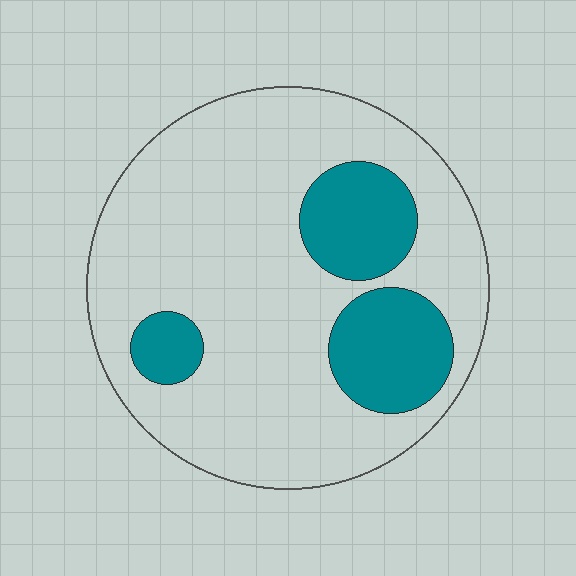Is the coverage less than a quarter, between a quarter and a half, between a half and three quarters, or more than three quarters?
Less than a quarter.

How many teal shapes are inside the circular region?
3.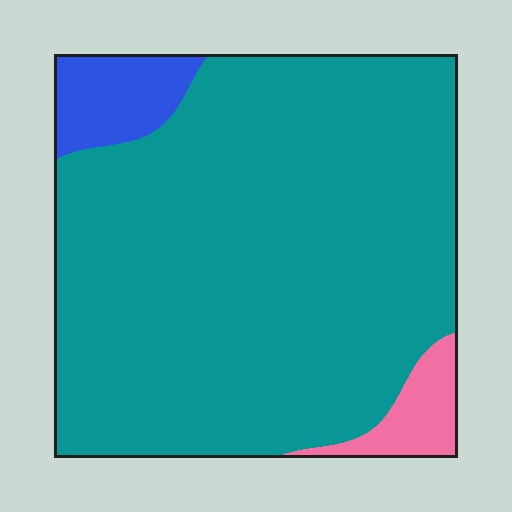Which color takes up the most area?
Teal, at roughly 90%.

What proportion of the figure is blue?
Blue covers about 5% of the figure.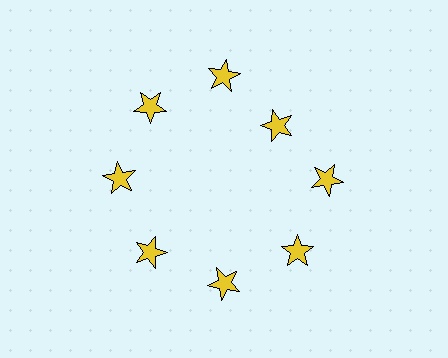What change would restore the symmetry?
The symmetry would be restored by moving it outward, back onto the ring so that all 8 stars sit at equal angles and equal distance from the center.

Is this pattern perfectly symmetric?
No. The 8 yellow stars are arranged in a ring, but one element near the 2 o'clock position is pulled inward toward the center, breaking the 8-fold rotational symmetry.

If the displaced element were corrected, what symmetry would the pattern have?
It would have 8-fold rotational symmetry — the pattern would map onto itself every 45 degrees.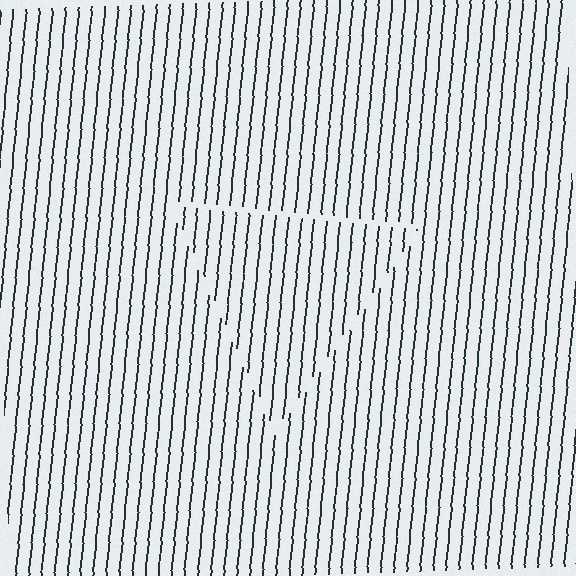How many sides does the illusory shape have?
3 sides — the line-ends trace a triangle.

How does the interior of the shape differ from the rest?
The interior of the shape contains the same grating, shifted by half a period — the contour is defined by the phase discontinuity where line-ends from the inner and outer gratings abut.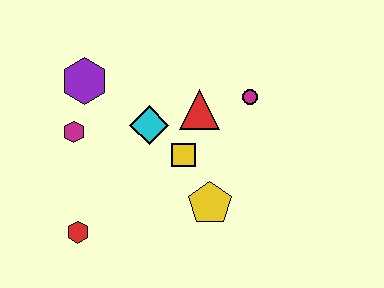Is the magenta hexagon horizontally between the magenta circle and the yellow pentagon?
No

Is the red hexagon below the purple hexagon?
Yes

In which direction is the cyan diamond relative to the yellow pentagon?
The cyan diamond is above the yellow pentagon.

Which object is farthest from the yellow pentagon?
The purple hexagon is farthest from the yellow pentagon.